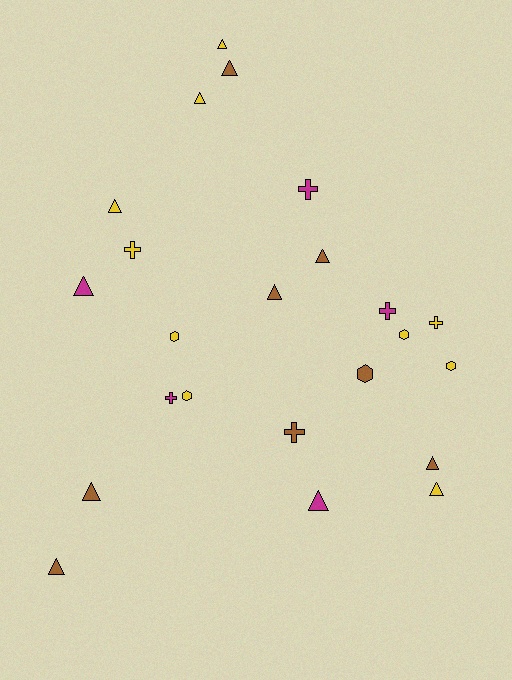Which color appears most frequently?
Yellow, with 10 objects.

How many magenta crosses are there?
There are 3 magenta crosses.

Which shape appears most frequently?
Triangle, with 12 objects.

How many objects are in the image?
There are 23 objects.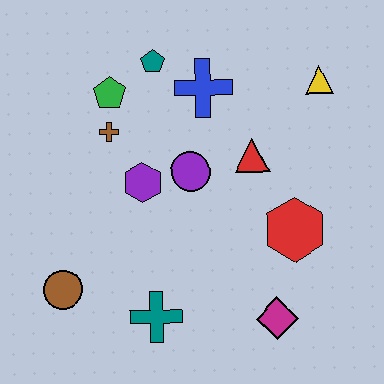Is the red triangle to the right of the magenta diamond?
No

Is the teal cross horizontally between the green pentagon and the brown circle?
No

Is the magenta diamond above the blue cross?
No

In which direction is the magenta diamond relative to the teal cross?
The magenta diamond is to the right of the teal cross.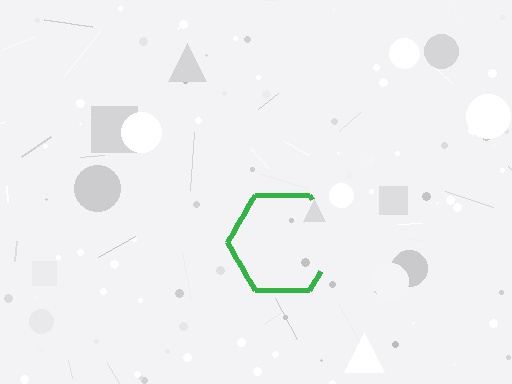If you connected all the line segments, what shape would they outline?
They would outline a hexagon.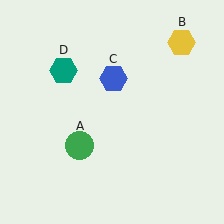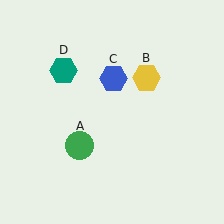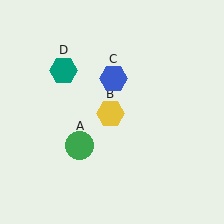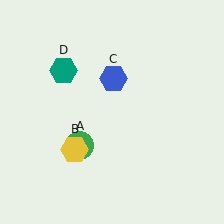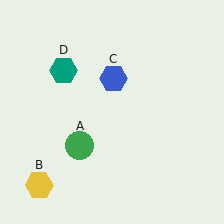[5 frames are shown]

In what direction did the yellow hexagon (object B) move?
The yellow hexagon (object B) moved down and to the left.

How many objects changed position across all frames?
1 object changed position: yellow hexagon (object B).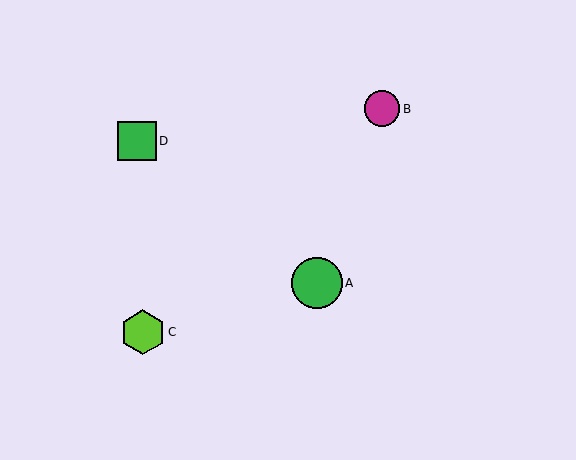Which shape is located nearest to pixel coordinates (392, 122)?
The magenta circle (labeled B) at (382, 109) is nearest to that location.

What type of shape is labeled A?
Shape A is a green circle.